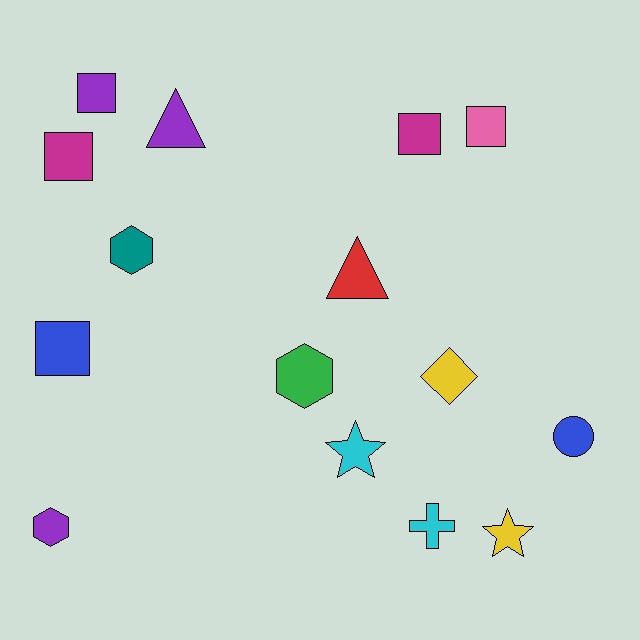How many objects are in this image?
There are 15 objects.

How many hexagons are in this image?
There are 3 hexagons.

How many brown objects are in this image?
There are no brown objects.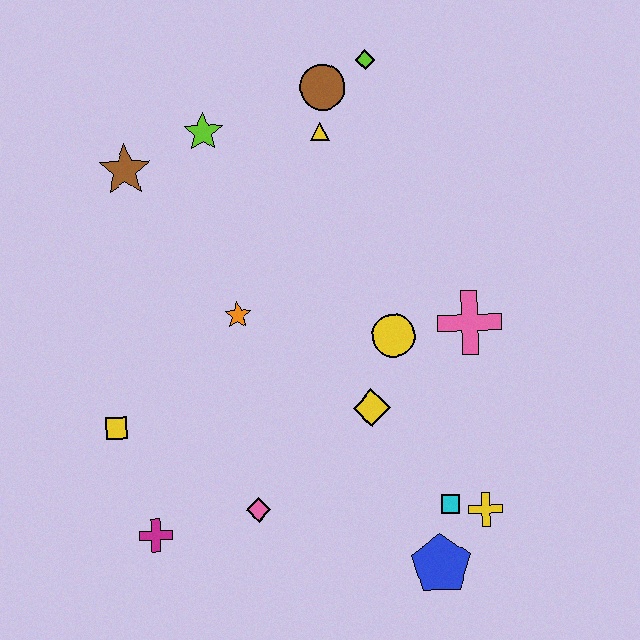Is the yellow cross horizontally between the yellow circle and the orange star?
No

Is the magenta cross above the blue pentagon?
Yes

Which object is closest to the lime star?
The brown star is closest to the lime star.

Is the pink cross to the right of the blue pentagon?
Yes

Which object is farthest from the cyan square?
The brown star is farthest from the cyan square.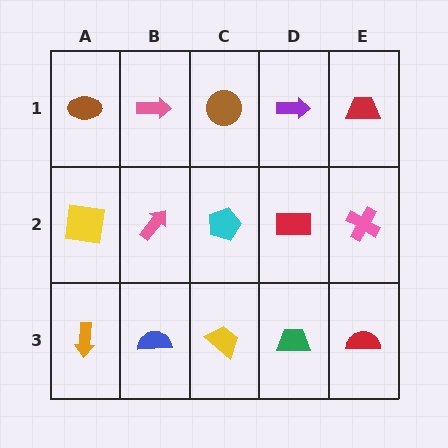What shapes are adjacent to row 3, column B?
A pink arrow (row 2, column B), an orange arrow (row 3, column A), a yellow trapezoid (row 3, column C).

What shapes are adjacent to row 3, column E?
A pink cross (row 2, column E), a green trapezoid (row 3, column D).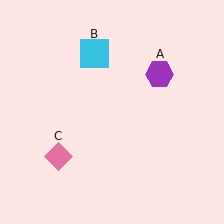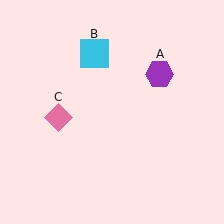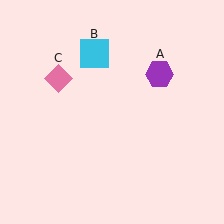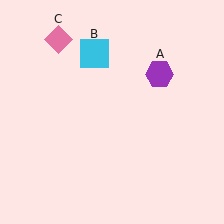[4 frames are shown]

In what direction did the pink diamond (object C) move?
The pink diamond (object C) moved up.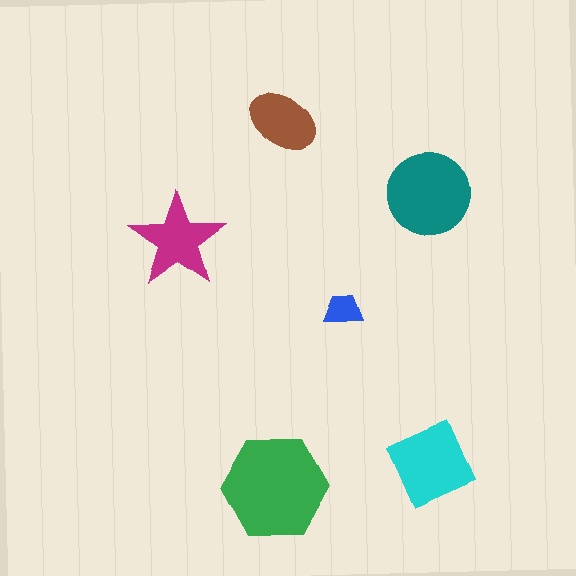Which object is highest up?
The brown ellipse is topmost.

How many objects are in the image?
There are 6 objects in the image.